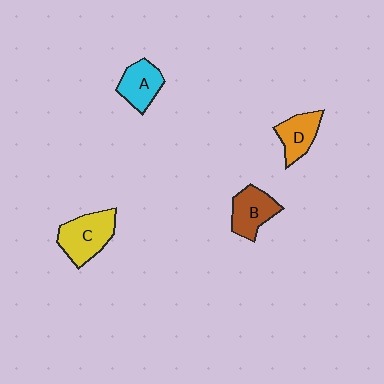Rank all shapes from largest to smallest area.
From largest to smallest: C (yellow), B (brown), A (cyan), D (orange).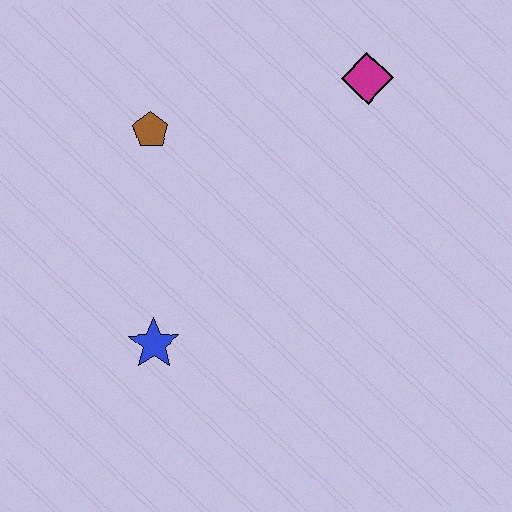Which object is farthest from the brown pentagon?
The magenta diamond is farthest from the brown pentagon.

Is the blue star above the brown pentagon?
No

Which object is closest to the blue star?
The brown pentagon is closest to the blue star.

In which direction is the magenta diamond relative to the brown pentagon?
The magenta diamond is to the right of the brown pentagon.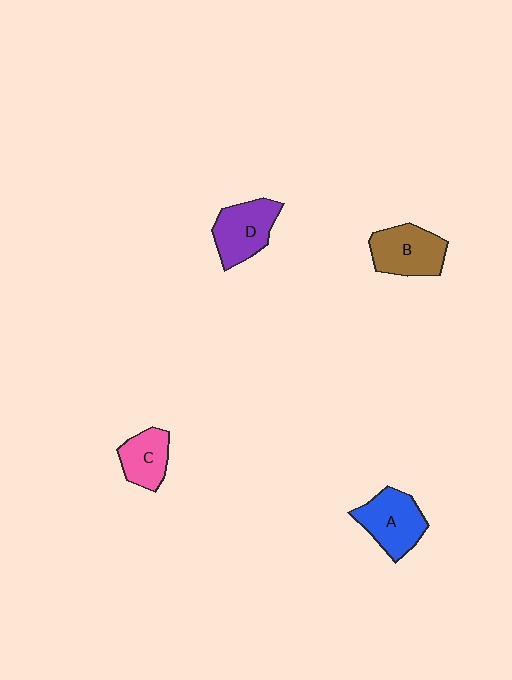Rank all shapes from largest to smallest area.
From largest to smallest: B (brown), A (blue), D (purple), C (pink).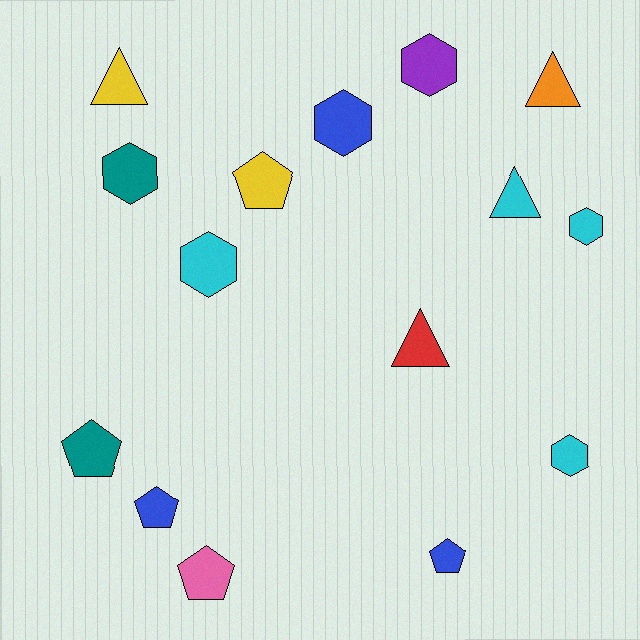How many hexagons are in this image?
There are 6 hexagons.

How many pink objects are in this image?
There is 1 pink object.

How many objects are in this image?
There are 15 objects.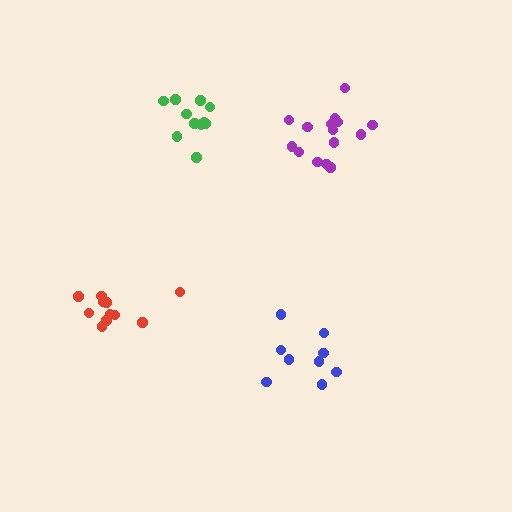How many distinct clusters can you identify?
There are 4 distinct clusters.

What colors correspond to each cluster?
The clusters are colored: blue, green, purple, red.